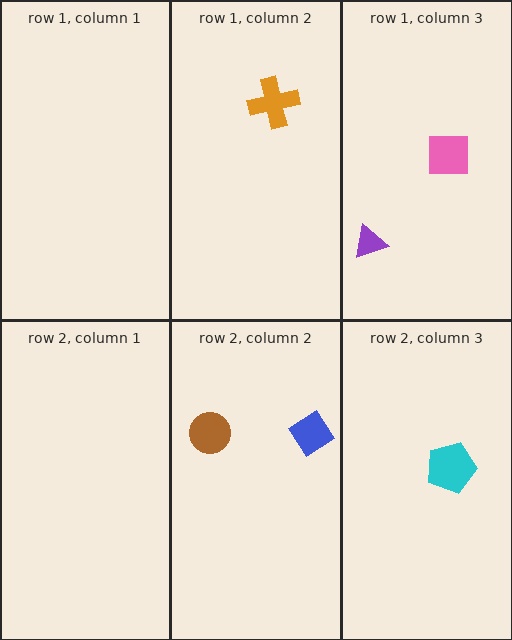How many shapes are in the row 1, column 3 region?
2.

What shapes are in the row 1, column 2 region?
The orange cross.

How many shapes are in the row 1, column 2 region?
1.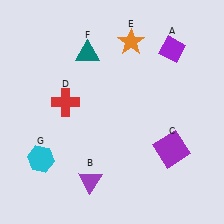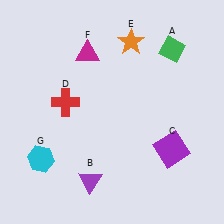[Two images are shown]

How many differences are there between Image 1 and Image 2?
There are 2 differences between the two images.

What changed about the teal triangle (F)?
In Image 1, F is teal. In Image 2, it changed to magenta.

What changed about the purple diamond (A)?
In Image 1, A is purple. In Image 2, it changed to green.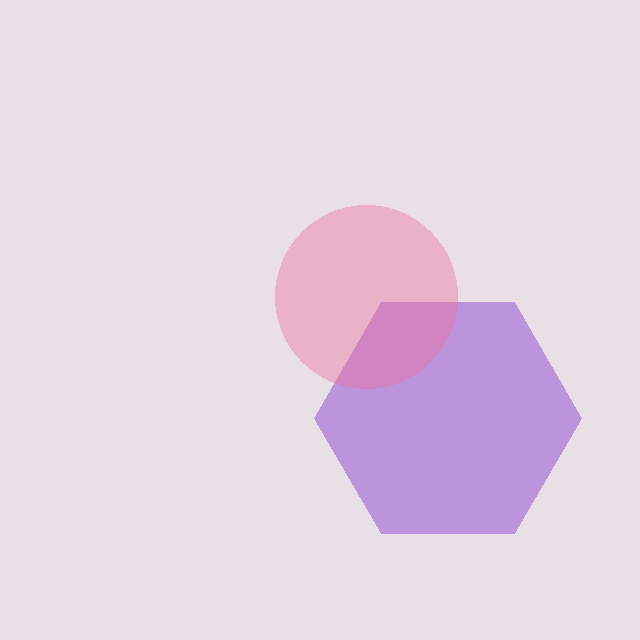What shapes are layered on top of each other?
The layered shapes are: a purple hexagon, a pink circle.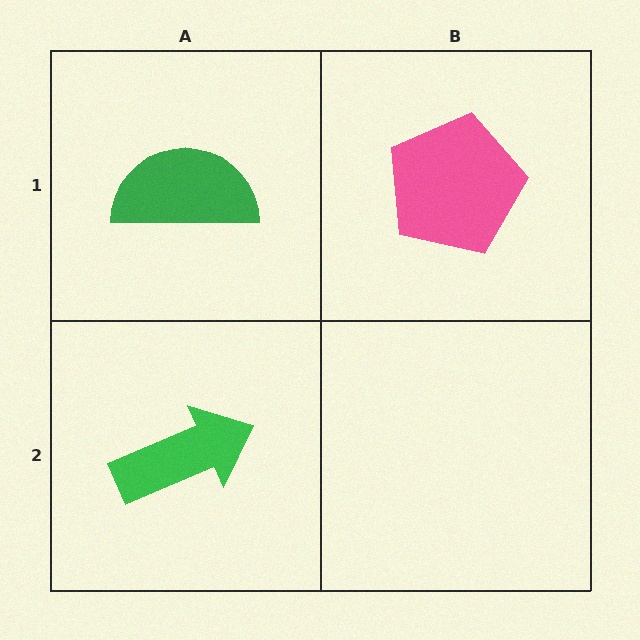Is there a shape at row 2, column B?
No, that cell is empty.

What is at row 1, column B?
A pink pentagon.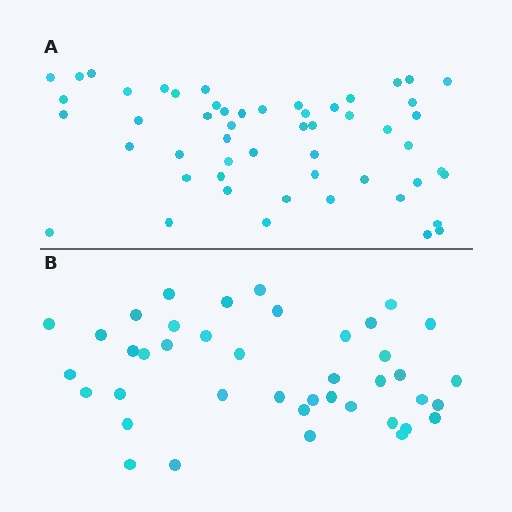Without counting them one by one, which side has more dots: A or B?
Region A (the top region) has more dots.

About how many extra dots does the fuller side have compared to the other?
Region A has roughly 12 or so more dots than region B.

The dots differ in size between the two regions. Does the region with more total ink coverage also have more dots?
No. Region B has more total ink coverage because its dots are larger, but region A actually contains more individual dots. Total area can be misleading — the number of items is what matters here.